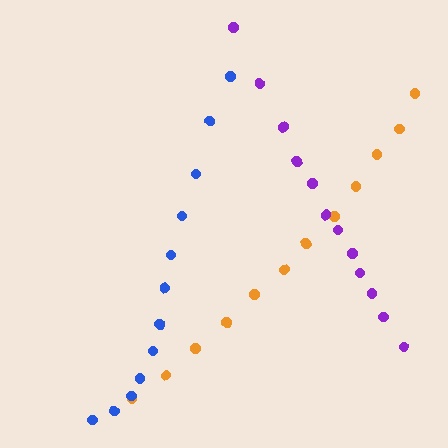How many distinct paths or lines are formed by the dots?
There are 3 distinct paths.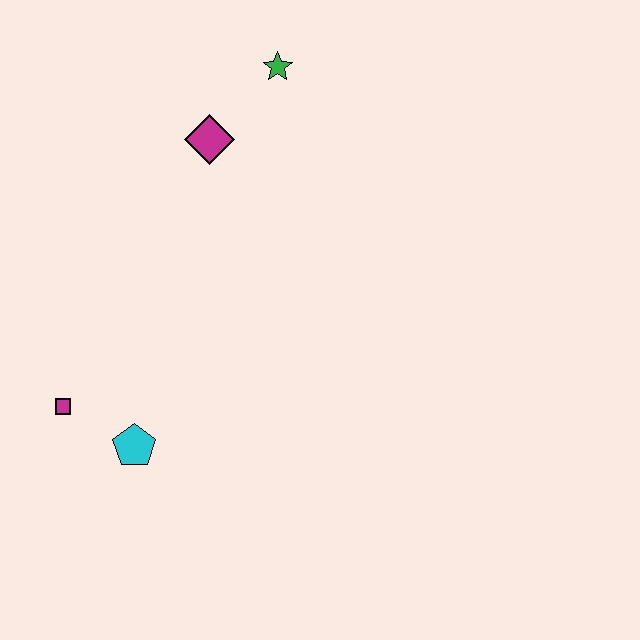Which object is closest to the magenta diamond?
The green star is closest to the magenta diamond.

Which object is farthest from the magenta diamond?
The cyan pentagon is farthest from the magenta diamond.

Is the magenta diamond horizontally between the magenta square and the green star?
Yes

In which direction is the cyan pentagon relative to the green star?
The cyan pentagon is below the green star.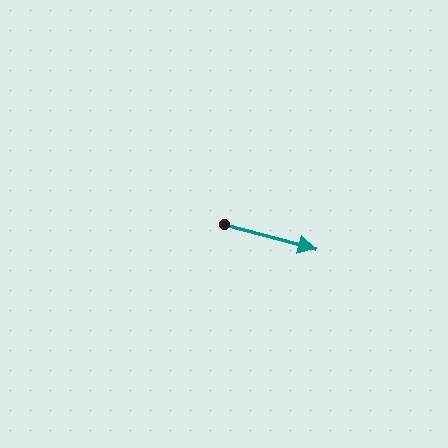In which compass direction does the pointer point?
East.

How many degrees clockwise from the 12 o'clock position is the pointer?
Approximately 105 degrees.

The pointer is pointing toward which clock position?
Roughly 4 o'clock.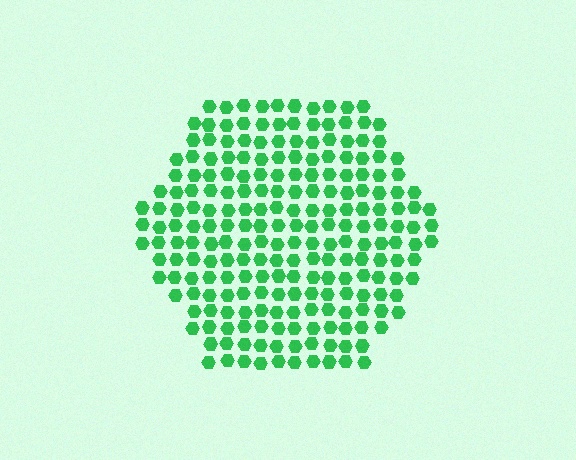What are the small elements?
The small elements are hexagons.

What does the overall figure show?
The overall figure shows a hexagon.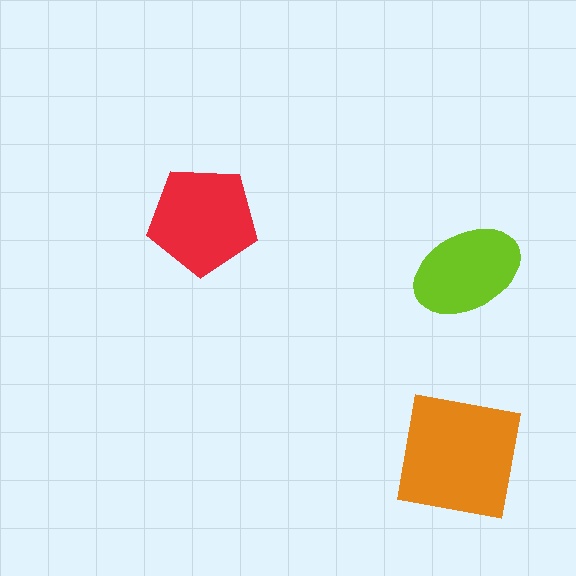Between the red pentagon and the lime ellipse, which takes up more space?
The red pentagon.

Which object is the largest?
The orange square.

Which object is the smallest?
The lime ellipse.